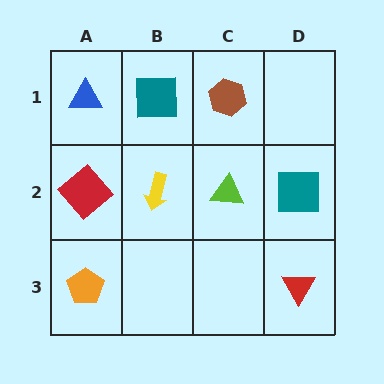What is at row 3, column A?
An orange pentagon.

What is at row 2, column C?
A lime triangle.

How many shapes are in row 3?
2 shapes.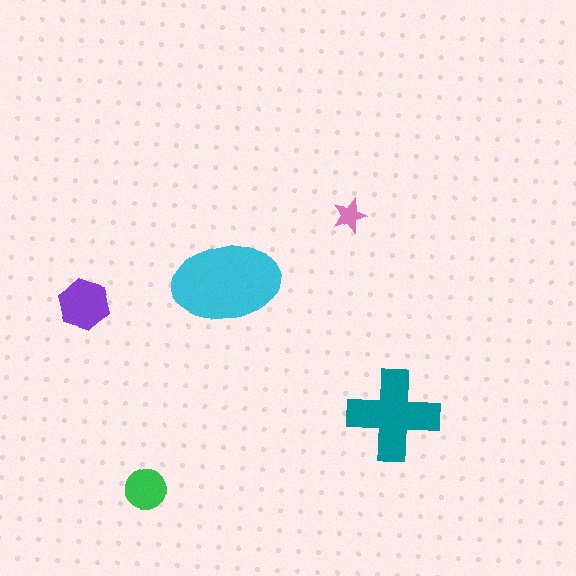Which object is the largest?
The cyan ellipse.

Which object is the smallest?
The pink star.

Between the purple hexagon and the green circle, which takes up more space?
The purple hexagon.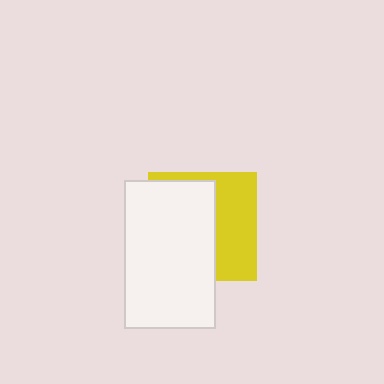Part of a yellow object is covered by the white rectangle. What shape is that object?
It is a square.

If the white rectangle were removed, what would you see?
You would see the complete yellow square.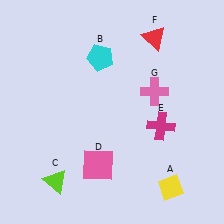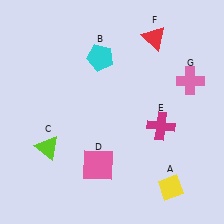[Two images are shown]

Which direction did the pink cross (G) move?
The pink cross (G) moved right.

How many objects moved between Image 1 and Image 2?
2 objects moved between the two images.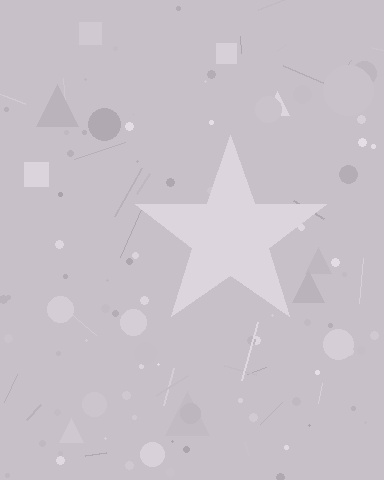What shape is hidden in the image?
A star is hidden in the image.